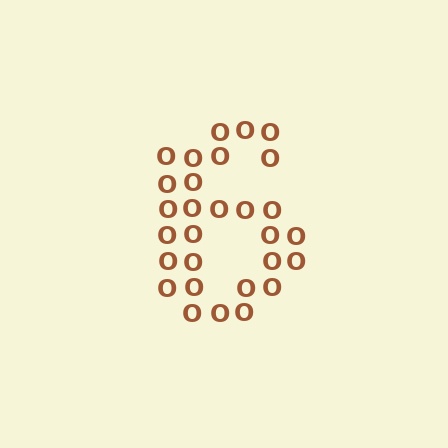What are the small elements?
The small elements are letter O's.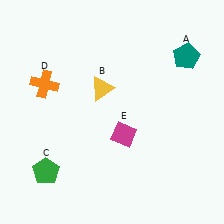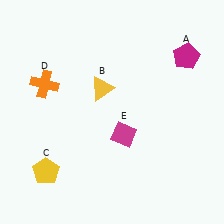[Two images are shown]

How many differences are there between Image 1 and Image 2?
There are 2 differences between the two images.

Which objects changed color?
A changed from teal to magenta. C changed from green to yellow.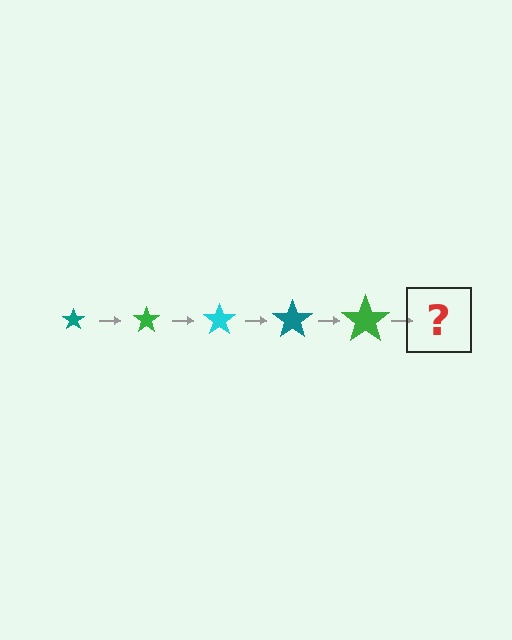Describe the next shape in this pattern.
It should be a cyan star, larger than the previous one.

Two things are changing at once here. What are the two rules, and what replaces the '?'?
The two rules are that the star grows larger each step and the color cycles through teal, green, and cyan. The '?' should be a cyan star, larger than the previous one.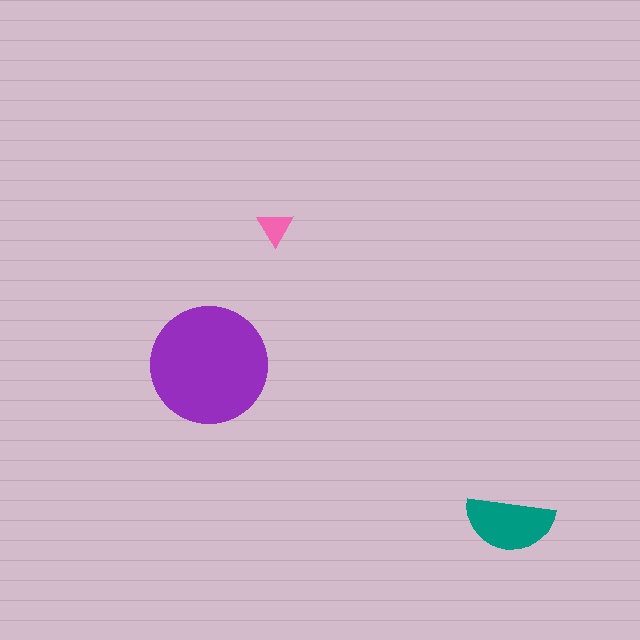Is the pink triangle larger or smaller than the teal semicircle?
Smaller.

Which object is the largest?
The purple circle.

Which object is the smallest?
The pink triangle.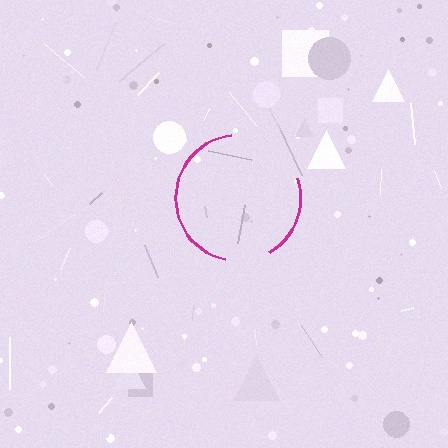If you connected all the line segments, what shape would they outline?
They would outline a circle.